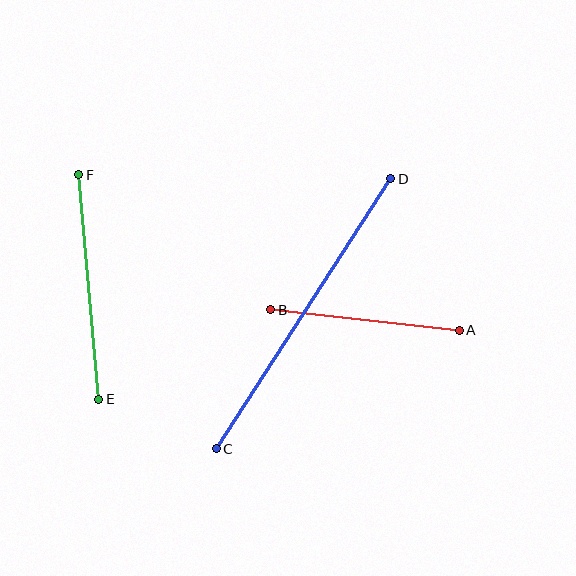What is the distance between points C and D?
The distance is approximately 321 pixels.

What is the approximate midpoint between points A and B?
The midpoint is at approximately (365, 320) pixels.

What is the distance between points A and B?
The distance is approximately 190 pixels.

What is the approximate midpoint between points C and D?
The midpoint is at approximately (304, 314) pixels.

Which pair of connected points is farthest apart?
Points C and D are farthest apart.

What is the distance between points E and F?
The distance is approximately 226 pixels.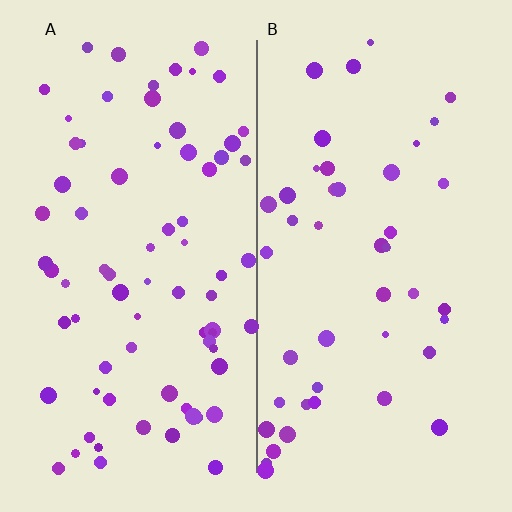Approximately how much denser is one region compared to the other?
Approximately 1.7× — region A over region B.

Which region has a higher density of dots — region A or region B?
A (the left).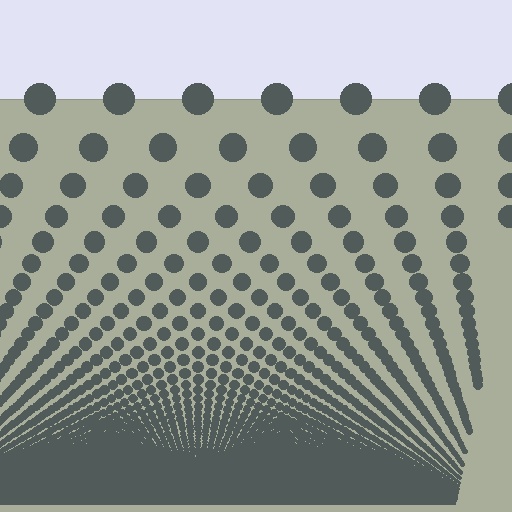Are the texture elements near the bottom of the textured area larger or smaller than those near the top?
Smaller. The gradient is inverted — elements near the bottom are smaller and denser.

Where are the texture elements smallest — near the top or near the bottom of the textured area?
Near the bottom.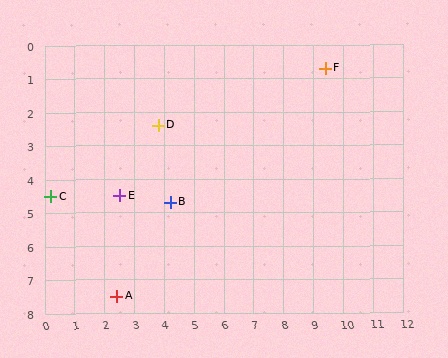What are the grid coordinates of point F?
Point F is at approximately (9.4, 0.7).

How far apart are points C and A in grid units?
Points C and A are about 3.7 grid units apart.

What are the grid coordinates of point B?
Point B is at approximately (4.2, 4.7).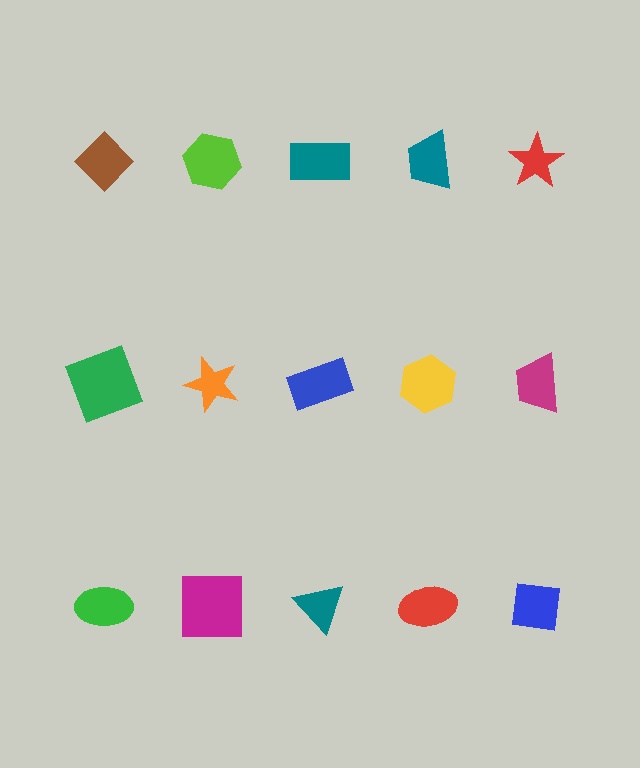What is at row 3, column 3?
A teal triangle.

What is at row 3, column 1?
A green ellipse.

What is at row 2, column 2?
An orange star.